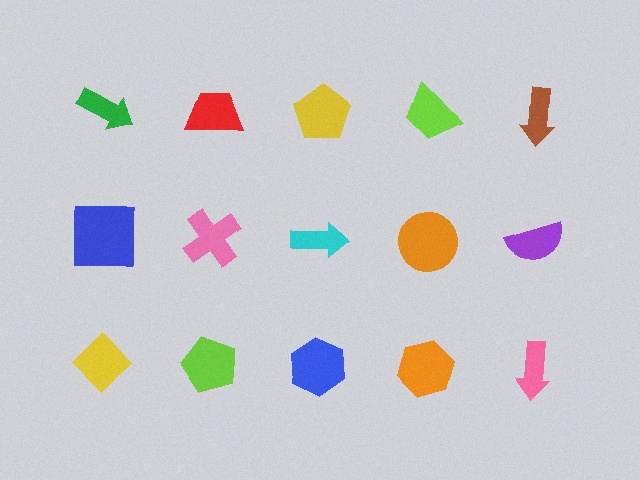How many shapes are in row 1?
5 shapes.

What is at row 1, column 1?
A green arrow.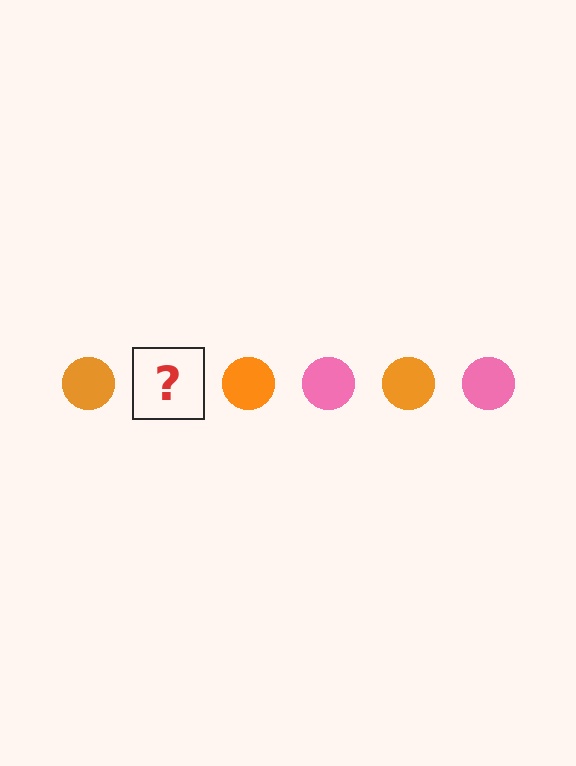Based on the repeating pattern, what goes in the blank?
The blank should be a pink circle.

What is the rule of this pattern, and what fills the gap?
The rule is that the pattern cycles through orange, pink circles. The gap should be filled with a pink circle.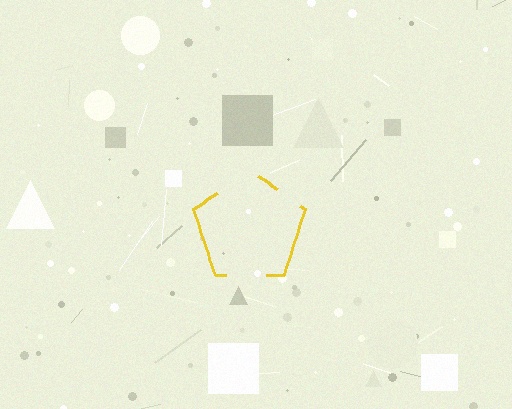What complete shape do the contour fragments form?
The contour fragments form a pentagon.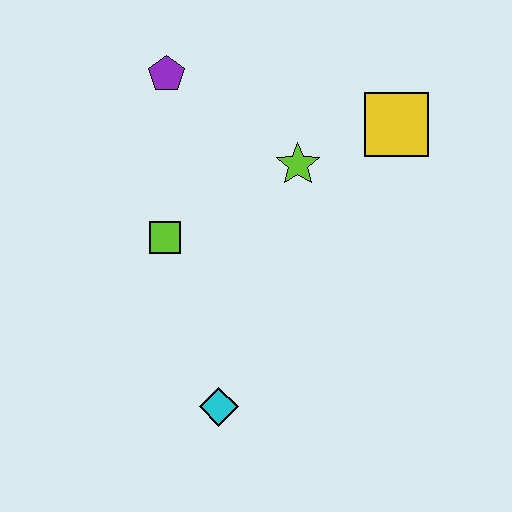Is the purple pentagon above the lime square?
Yes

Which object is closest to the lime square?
The lime star is closest to the lime square.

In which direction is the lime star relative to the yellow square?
The lime star is to the left of the yellow square.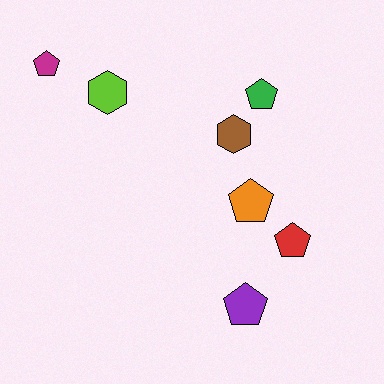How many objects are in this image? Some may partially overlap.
There are 7 objects.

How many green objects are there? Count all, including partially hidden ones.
There is 1 green object.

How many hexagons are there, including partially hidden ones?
There are 2 hexagons.